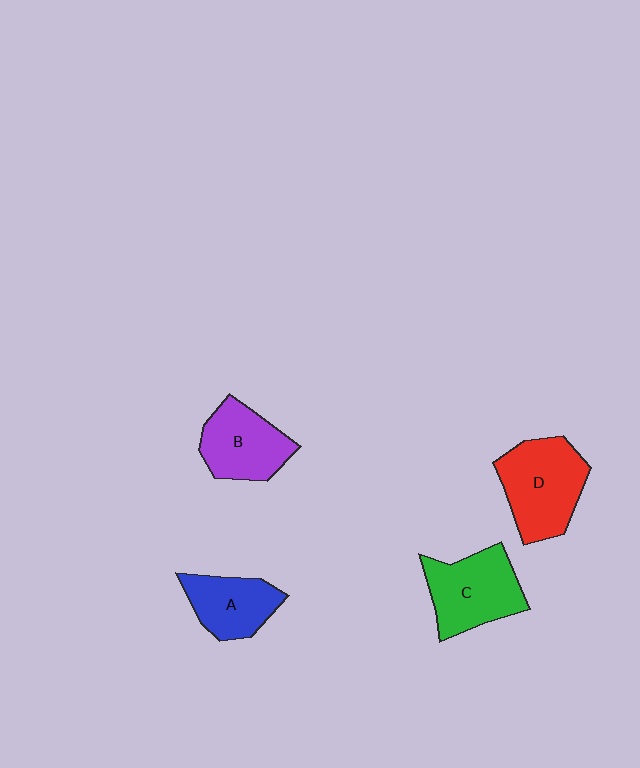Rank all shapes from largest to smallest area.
From largest to smallest: D (red), C (green), B (purple), A (blue).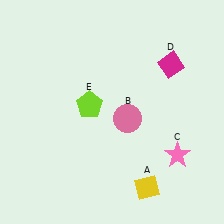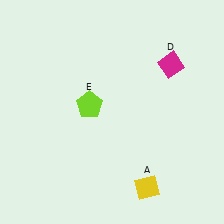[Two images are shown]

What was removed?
The pink star (C), the pink circle (B) were removed in Image 2.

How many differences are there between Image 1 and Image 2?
There are 2 differences between the two images.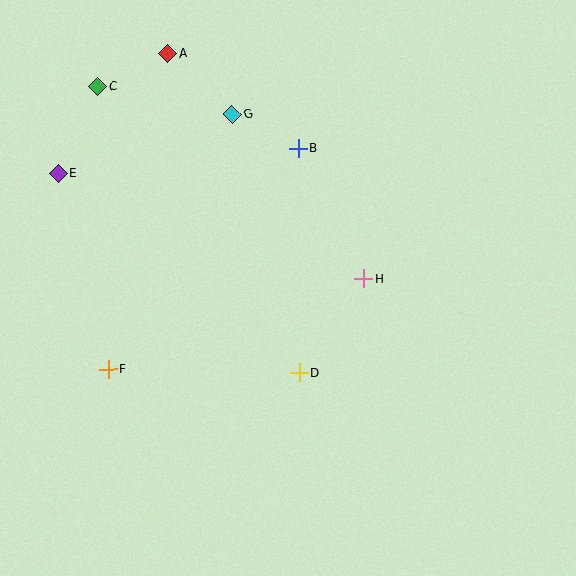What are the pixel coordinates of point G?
Point G is at (232, 114).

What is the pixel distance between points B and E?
The distance between B and E is 241 pixels.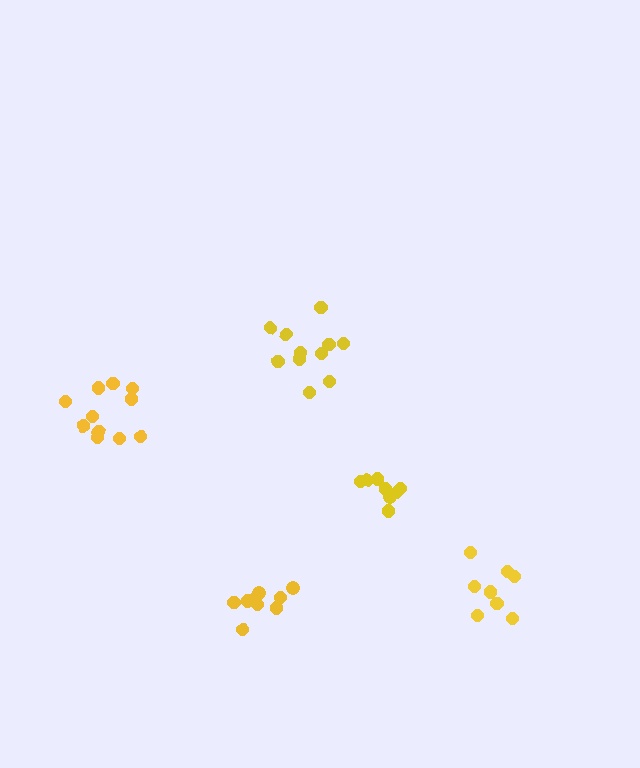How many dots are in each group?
Group 1: 10 dots, Group 2: 11 dots, Group 3: 11 dots, Group 4: 8 dots, Group 5: 8 dots (48 total).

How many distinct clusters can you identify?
There are 5 distinct clusters.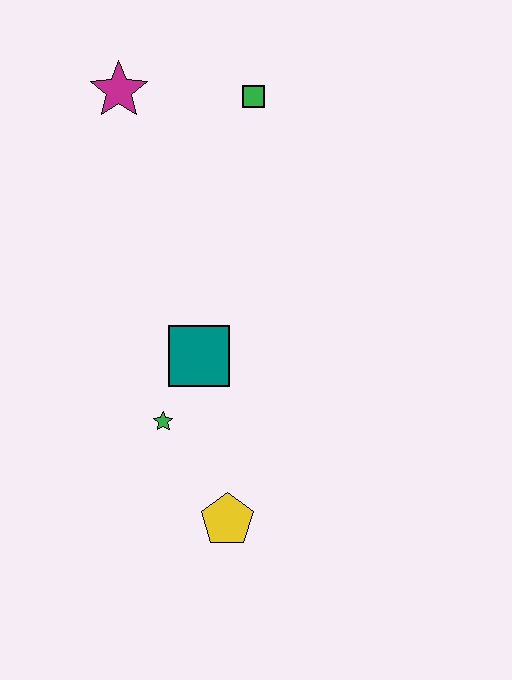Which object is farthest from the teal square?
The magenta star is farthest from the teal square.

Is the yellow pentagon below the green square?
Yes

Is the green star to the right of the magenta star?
Yes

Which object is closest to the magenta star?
The green square is closest to the magenta star.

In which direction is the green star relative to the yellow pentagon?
The green star is above the yellow pentagon.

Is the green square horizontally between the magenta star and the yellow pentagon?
No